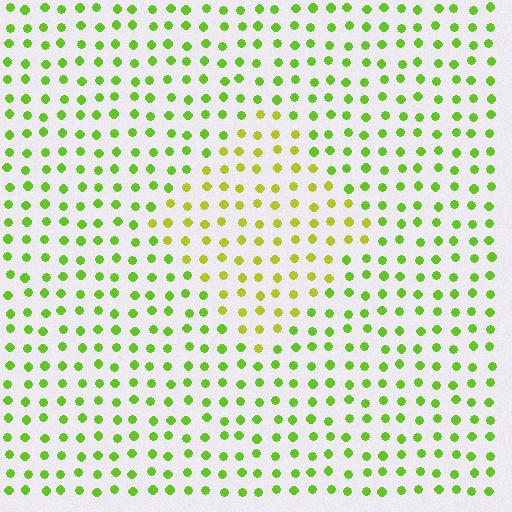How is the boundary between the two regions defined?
The boundary is defined purely by a slight shift in hue (about 30 degrees). Spacing, size, and orientation are identical on both sides.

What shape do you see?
I see a diamond.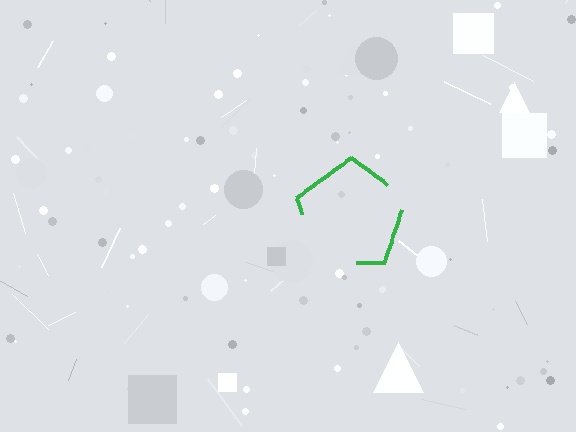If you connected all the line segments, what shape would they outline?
They would outline a pentagon.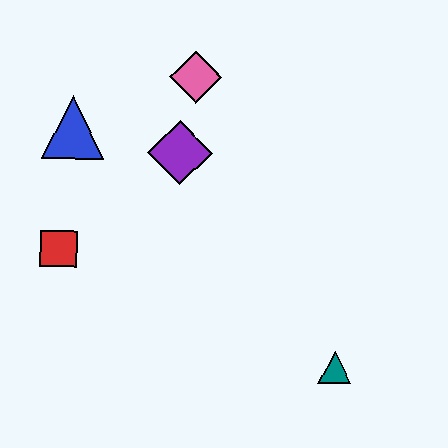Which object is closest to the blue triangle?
The purple diamond is closest to the blue triangle.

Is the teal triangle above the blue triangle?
No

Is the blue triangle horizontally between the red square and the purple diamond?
Yes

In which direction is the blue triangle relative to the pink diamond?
The blue triangle is to the left of the pink diamond.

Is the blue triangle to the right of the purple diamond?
No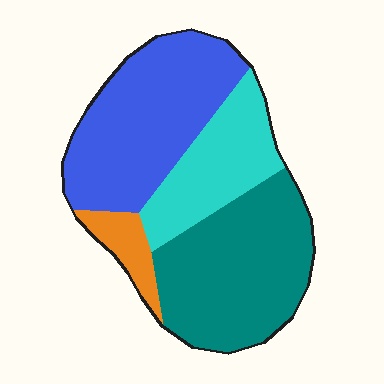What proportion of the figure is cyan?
Cyan takes up less than a quarter of the figure.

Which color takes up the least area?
Orange, at roughly 5%.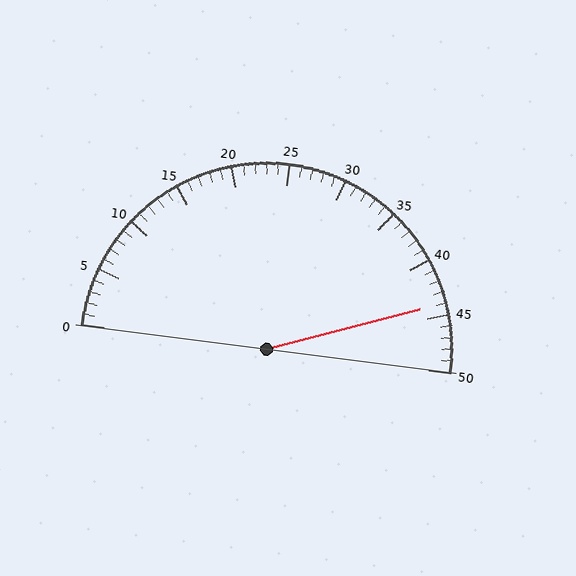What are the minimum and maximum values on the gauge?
The gauge ranges from 0 to 50.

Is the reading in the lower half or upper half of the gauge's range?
The reading is in the upper half of the range (0 to 50).